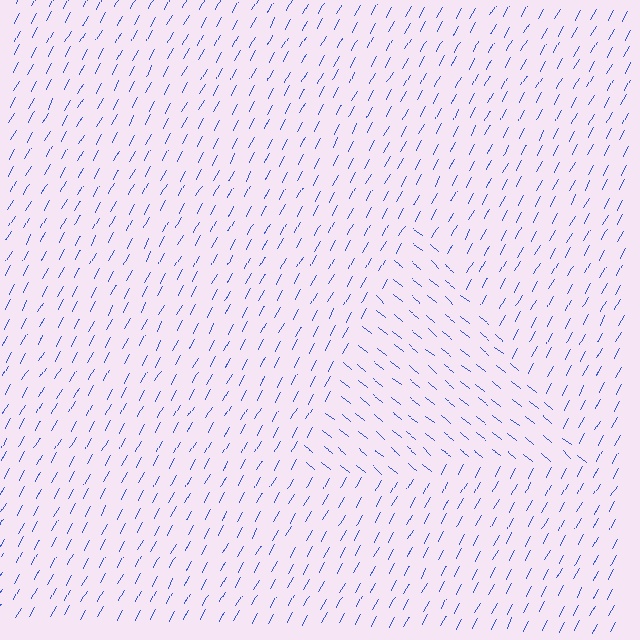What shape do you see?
I see a triangle.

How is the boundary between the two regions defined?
The boundary is defined purely by a change in line orientation (approximately 79 degrees difference). All lines are the same color and thickness.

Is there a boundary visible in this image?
Yes, there is a texture boundary formed by a change in line orientation.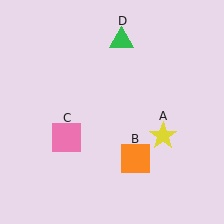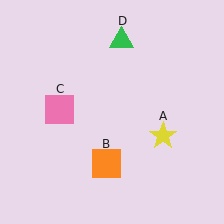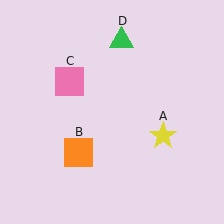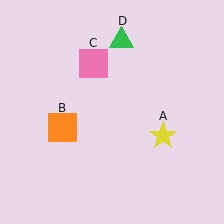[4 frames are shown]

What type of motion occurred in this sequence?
The orange square (object B), pink square (object C) rotated clockwise around the center of the scene.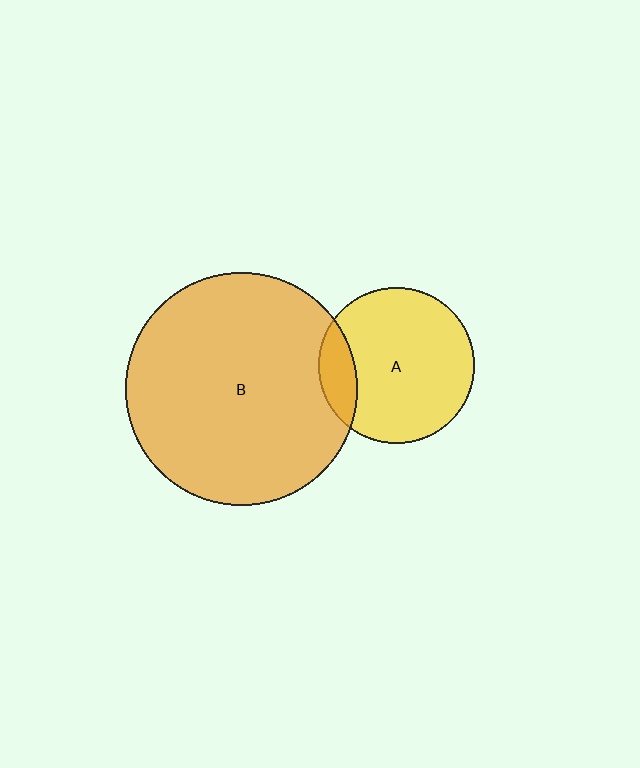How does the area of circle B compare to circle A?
Approximately 2.2 times.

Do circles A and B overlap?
Yes.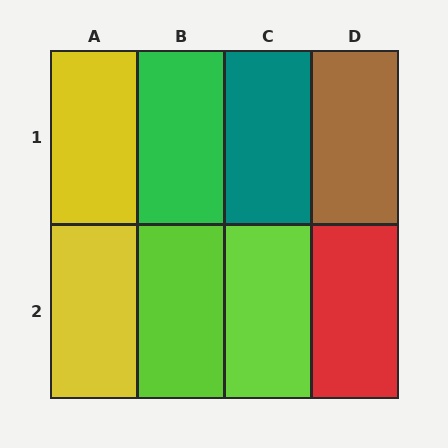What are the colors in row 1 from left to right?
Yellow, green, teal, brown.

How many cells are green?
1 cell is green.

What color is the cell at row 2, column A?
Yellow.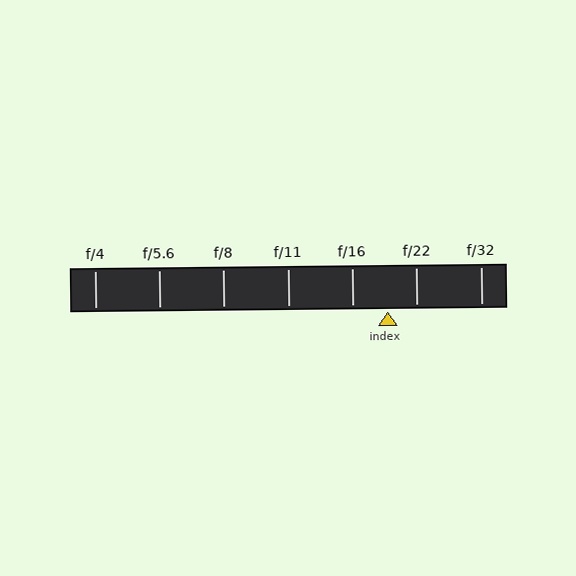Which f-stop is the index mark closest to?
The index mark is closest to f/22.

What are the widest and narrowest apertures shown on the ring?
The widest aperture shown is f/4 and the narrowest is f/32.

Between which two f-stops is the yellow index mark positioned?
The index mark is between f/16 and f/22.